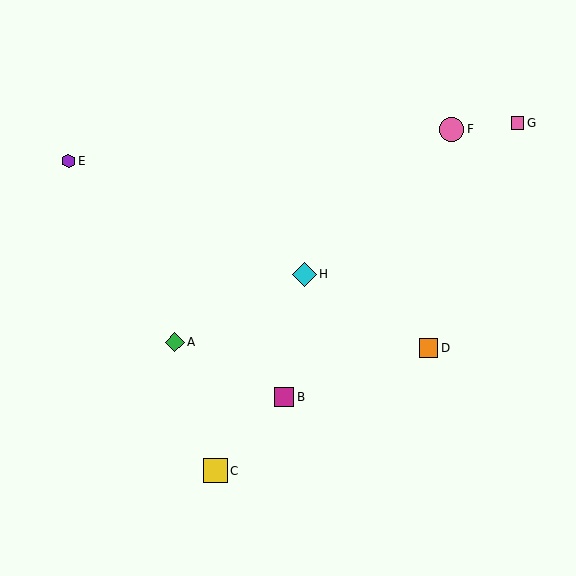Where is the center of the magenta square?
The center of the magenta square is at (284, 397).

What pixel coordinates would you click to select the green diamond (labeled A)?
Click at (175, 342) to select the green diamond A.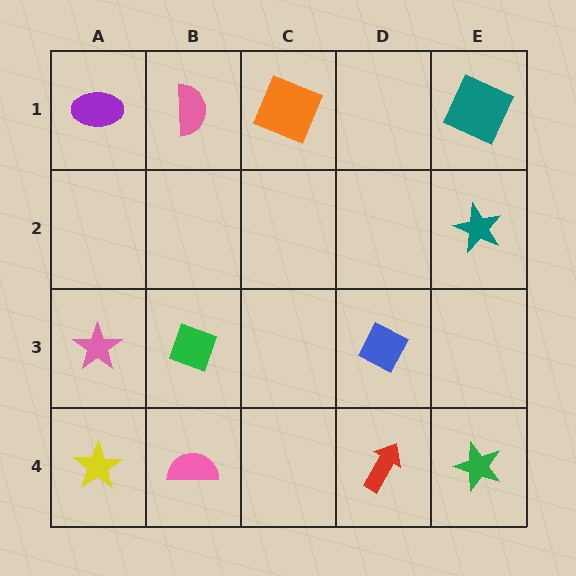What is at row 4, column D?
A red arrow.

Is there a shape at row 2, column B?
No, that cell is empty.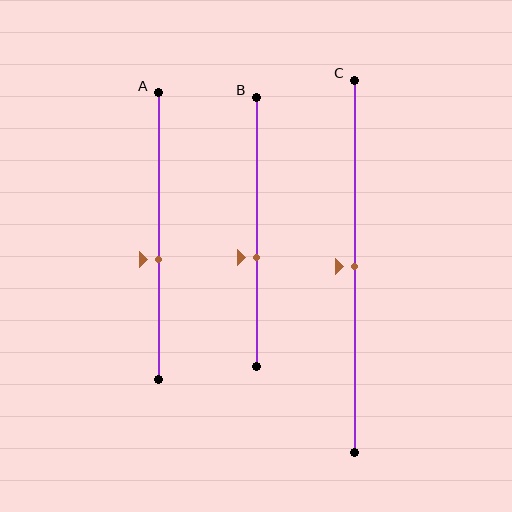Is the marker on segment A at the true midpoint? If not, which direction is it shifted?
No, the marker on segment A is shifted downward by about 8% of the segment length.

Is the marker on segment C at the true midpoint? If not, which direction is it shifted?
Yes, the marker on segment C is at the true midpoint.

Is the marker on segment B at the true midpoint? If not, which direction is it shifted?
No, the marker on segment B is shifted downward by about 10% of the segment length.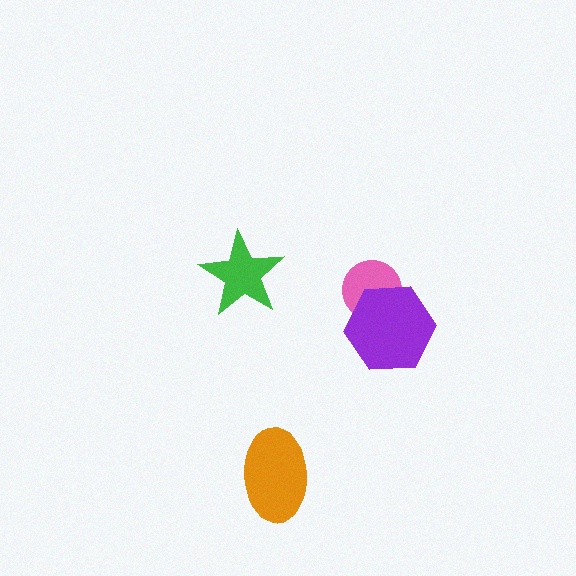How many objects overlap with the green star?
0 objects overlap with the green star.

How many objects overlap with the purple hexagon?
1 object overlaps with the purple hexagon.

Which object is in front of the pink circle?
The purple hexagon is in front of the pink circle.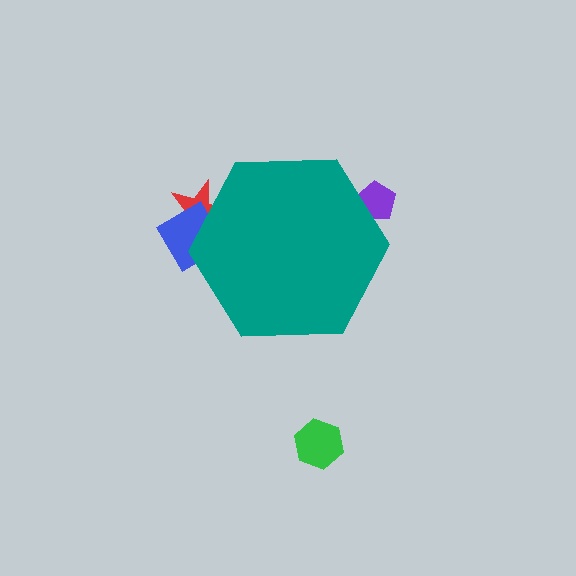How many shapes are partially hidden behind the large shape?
3 shapes are partially hidden.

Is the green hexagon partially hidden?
No, the green hexagon is fully visible.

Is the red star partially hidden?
Yes, the red star is partially hidden behind the teal hexagon.